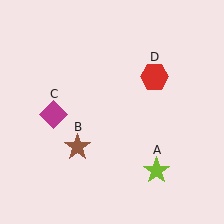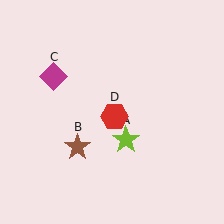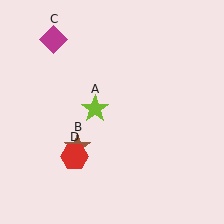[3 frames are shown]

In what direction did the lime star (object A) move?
The lime star (object A) moved up and to the left.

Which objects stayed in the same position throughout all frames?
Brown star (object B) remained stationary.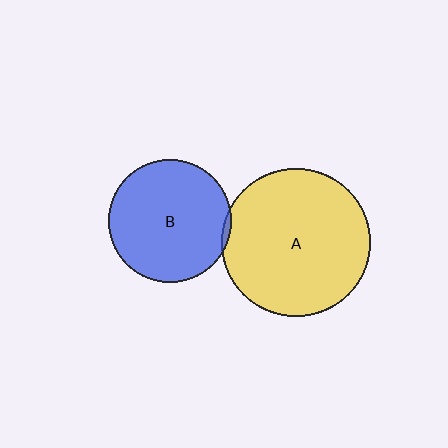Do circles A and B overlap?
Yes.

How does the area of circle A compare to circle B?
Approximately 1.5 times.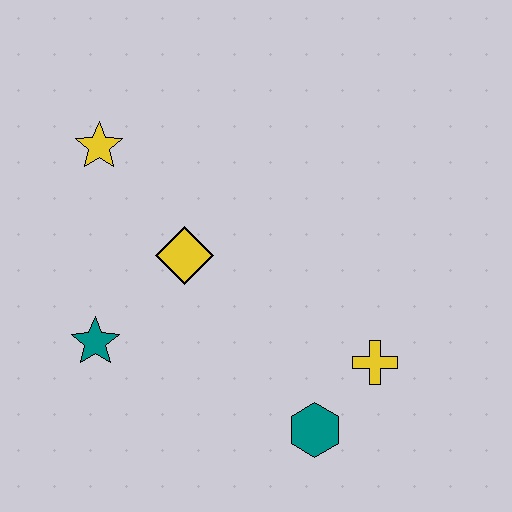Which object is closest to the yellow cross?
The teal hexagon is closest to the yellow cross.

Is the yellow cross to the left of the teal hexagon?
No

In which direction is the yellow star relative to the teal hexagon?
The yellow star is above the teal hexagon.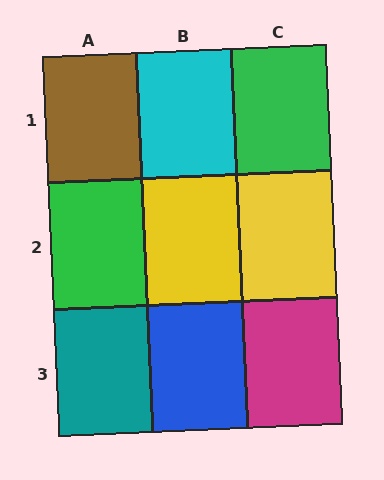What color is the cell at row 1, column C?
Green.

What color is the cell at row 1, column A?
Brown.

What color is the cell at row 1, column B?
Cyan.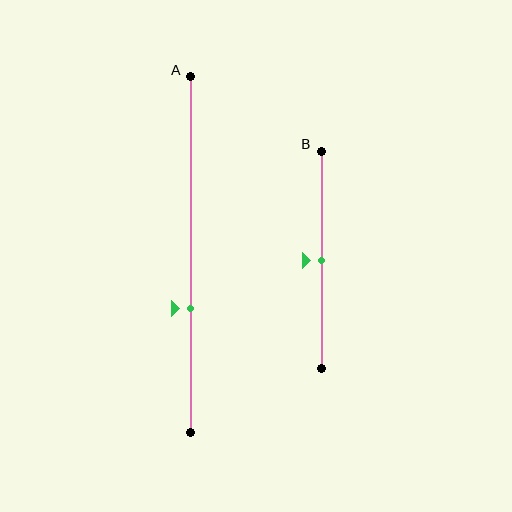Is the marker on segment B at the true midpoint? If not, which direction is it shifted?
Yes, the marker on segment B is at the true midpoint.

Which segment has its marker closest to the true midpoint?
Segment B has its marker closest to the true midpoint.